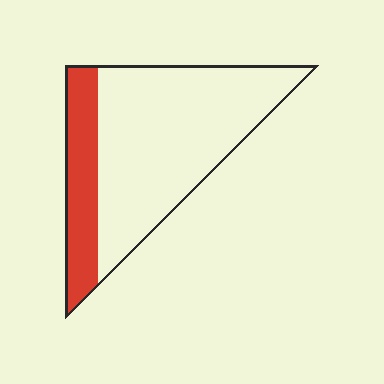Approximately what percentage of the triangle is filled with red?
Approximately 25%.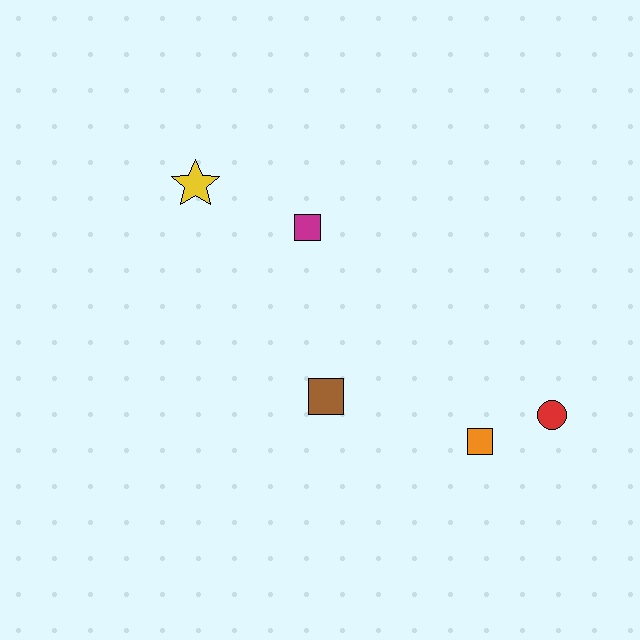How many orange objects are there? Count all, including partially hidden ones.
There is 1 orange object.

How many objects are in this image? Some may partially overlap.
There are 5 objects.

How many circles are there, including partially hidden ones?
There is 1 circle.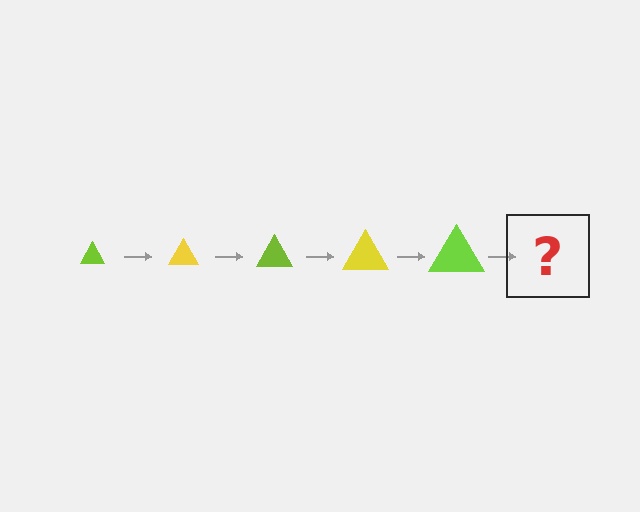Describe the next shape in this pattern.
It should be a yellow triangle, larger than the previous one.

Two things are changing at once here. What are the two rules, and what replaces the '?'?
The two rules are that the triangle grows larger each step and the color cycles through lime and yellow. The '?' should be a yellow triangle, larger than the previous one.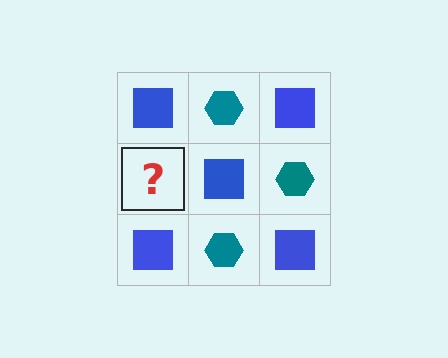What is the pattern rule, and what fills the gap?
The rule is that it alternates blue square and teal hexagon in a checkerboard pattern. The gap should be filled with a teal hexagon.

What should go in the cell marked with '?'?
The missing cell should contain a teal hexagon.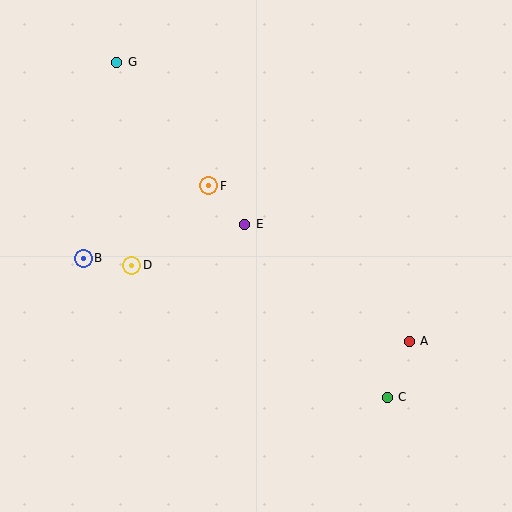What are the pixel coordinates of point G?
Point G is at (117, 62).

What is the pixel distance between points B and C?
The distance between B and C is 334 pixels.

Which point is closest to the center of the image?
Point E at (245, 224) is closest to the center.